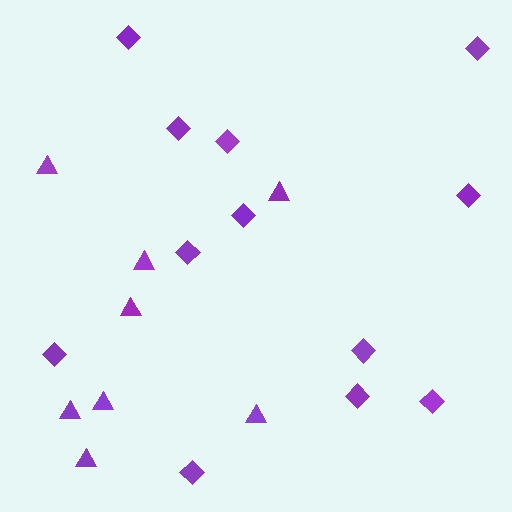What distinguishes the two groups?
There are 2 groups: one group of diamonds (12) and one group of triangles (8).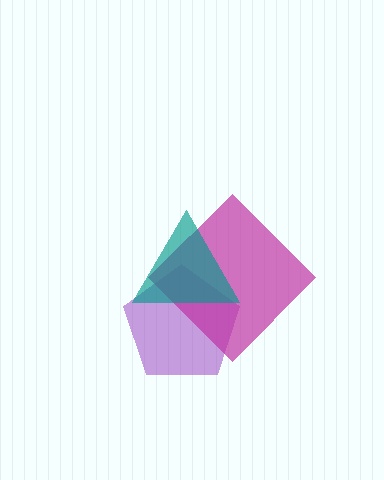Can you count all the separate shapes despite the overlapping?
Yes, there are 3 separate shapes.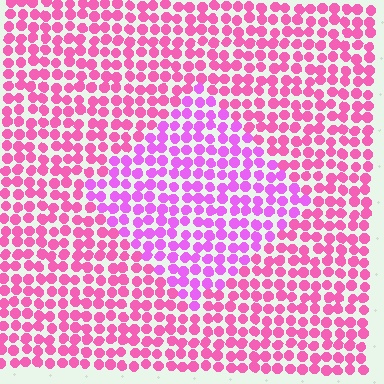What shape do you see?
I see a diamond.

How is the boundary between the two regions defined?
The boundary is defined purely by a slight shift in hue (about 30 degrees). Spacing, size, and orientation are identical on both sides.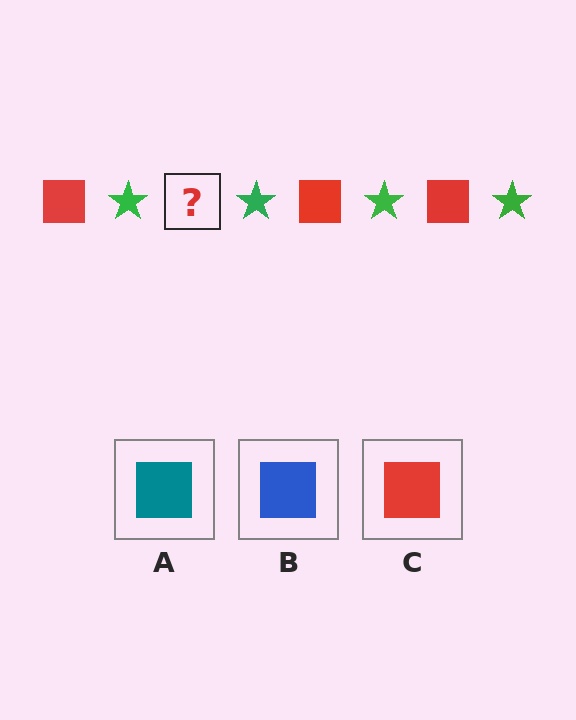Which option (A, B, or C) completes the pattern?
C.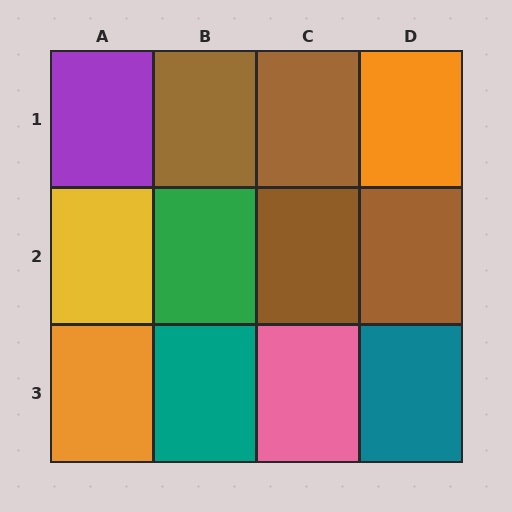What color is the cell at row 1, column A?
Purple.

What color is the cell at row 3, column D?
Teal.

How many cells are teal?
2 cells are teal.